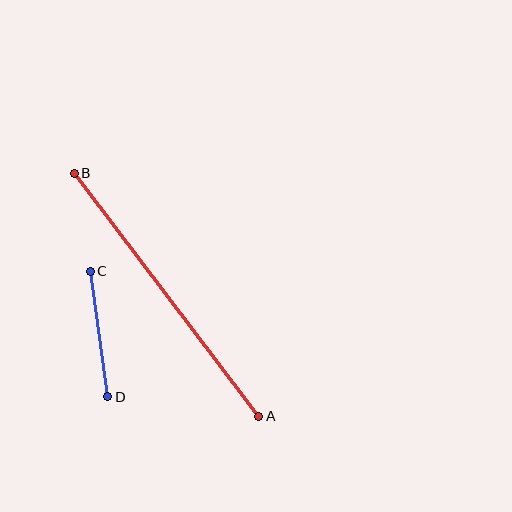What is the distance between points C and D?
The distance is approximately 127 pixels.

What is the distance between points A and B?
The distance is approximately 305 pixels.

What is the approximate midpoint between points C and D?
The midpoint is at approximately (99, 334) pixels.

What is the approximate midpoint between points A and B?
The midpoint is at approximately (166, 295) pixels.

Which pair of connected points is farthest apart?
Points A and B are farthest apart.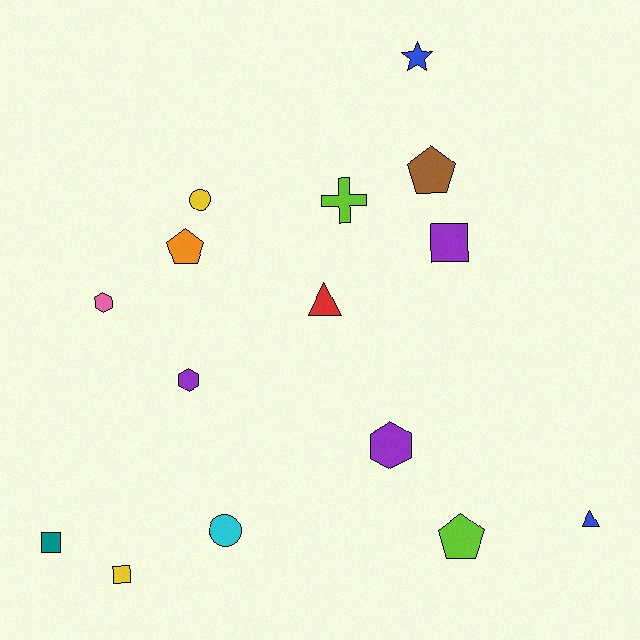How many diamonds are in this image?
There are no diamonds.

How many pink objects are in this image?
There is 1 pink object.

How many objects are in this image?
There are 15 objects.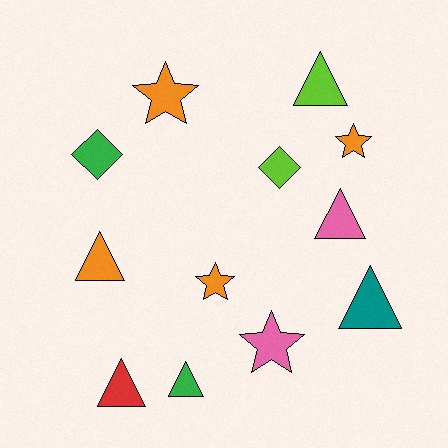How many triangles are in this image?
There are 6 triangles.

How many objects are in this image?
There are 12 objects.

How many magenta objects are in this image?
There are no magenta objects.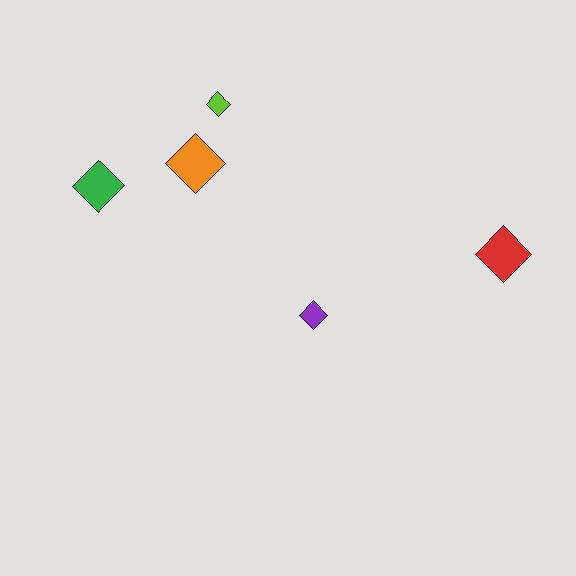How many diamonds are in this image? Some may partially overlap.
There are 5 diamonds.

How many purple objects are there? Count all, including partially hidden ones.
There is 1 purple object.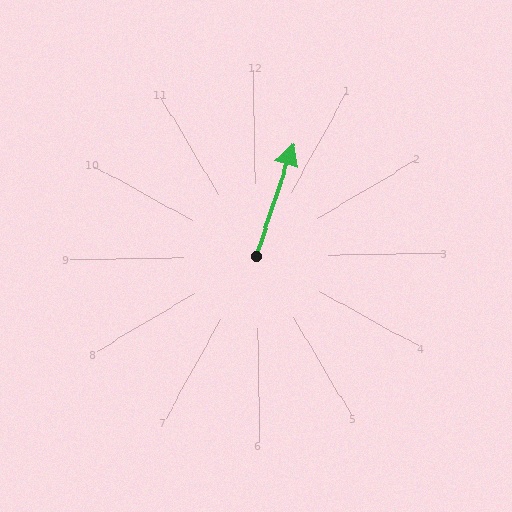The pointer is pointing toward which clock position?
Roughly 1 o'clock.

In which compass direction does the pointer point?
North.